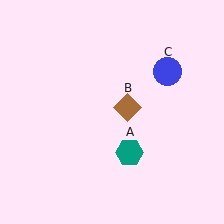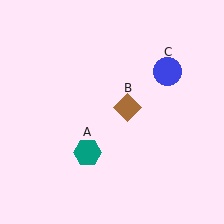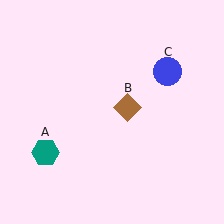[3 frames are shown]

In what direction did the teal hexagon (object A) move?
The teal hexagon (object A) moved left.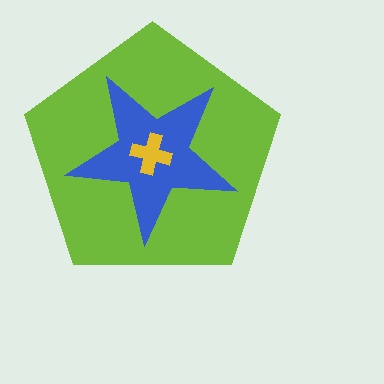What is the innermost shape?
The yellow cross.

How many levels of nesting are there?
3.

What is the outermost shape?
The lime pentagon.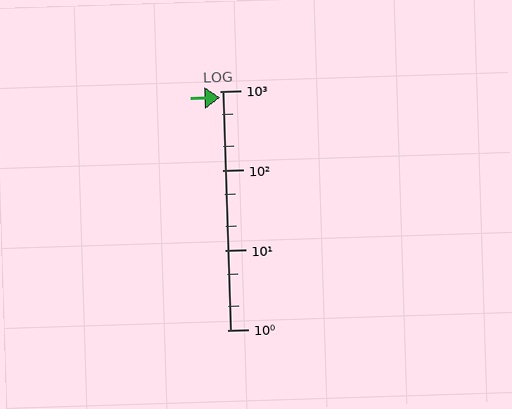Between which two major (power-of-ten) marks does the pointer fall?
The pointer is between 100 and 1000.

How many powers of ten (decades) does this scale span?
The scale spans 3 decades, from 1 to 1000.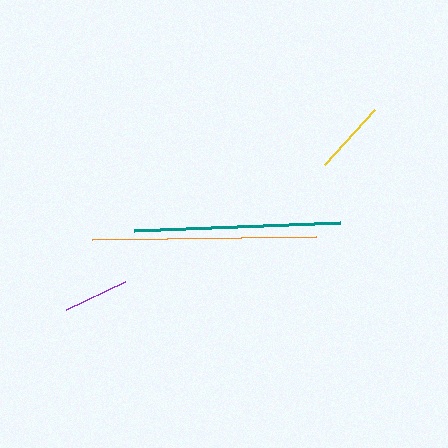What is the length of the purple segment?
The purple segment is approximately 65 pixels long.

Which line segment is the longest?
The orange line is the longest at approximately 224 pixels.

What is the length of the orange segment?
The orange segment is approximately 224 pixels long.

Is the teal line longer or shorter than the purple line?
The teal line is longer than the purple line.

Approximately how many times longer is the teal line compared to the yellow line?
The teal line is approximately 2.8 times the length of the yellow line.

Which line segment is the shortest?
The purple line is the shortest at approximately 65 pixels.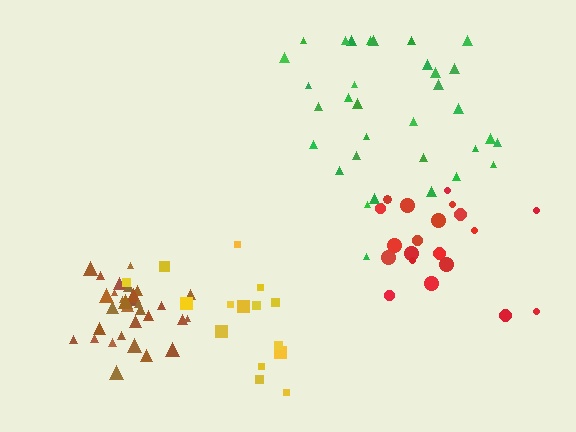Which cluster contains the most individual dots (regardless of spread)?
Green (33).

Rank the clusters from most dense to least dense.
brown, red, green, yellow.